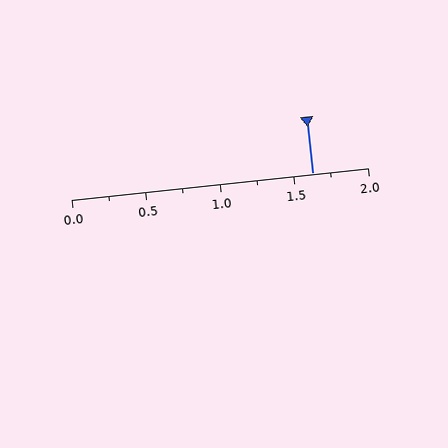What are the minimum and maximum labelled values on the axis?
The axis runs from 0.0 to 2.0.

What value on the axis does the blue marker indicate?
The marker indicates approximately 1.62.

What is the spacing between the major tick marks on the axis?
The major ticks are spaced 0.5 apart.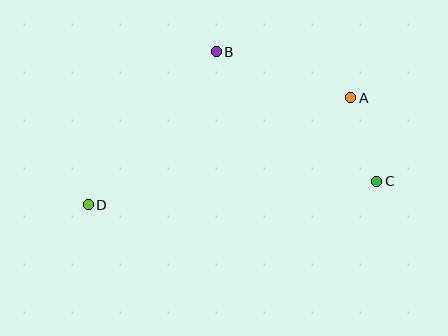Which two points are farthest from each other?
Points C and D are farthest from each other.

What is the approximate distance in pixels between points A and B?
The distance between A and B is approximately 142 pixels.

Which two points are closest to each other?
Points A and C are closest to each other.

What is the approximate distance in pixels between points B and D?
The distance between B and D is approximately 199 pixels.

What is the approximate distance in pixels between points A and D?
The distance between A and D is approximately 283 pixels.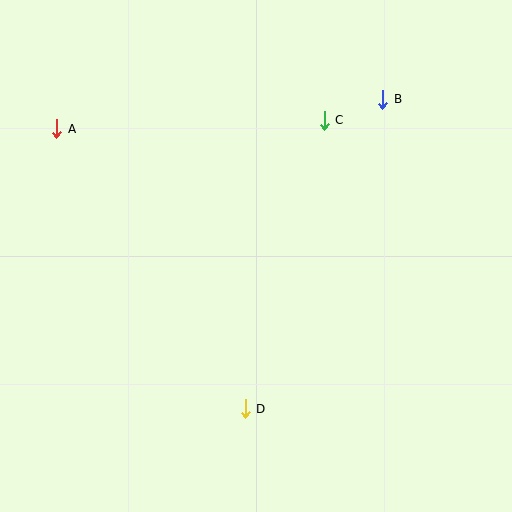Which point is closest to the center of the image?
Point C at (324, 120) is closest to the center.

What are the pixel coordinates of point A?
Point A is at (57, 129).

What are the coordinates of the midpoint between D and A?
The midpoint between D and A is at (151, 269).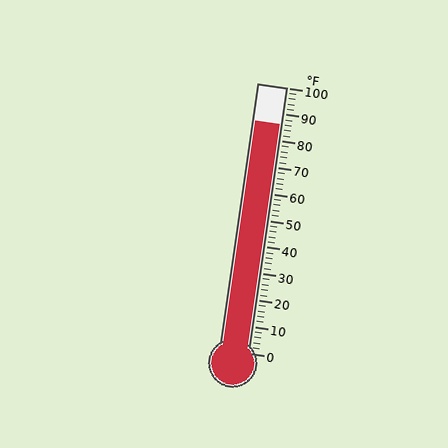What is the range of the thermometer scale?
The thermometer scale ranges from 0°F to 100°F.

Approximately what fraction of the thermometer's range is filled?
The thermometer is filled to approximately 85% of its range.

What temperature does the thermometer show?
The thermometer shows approximately 86°F.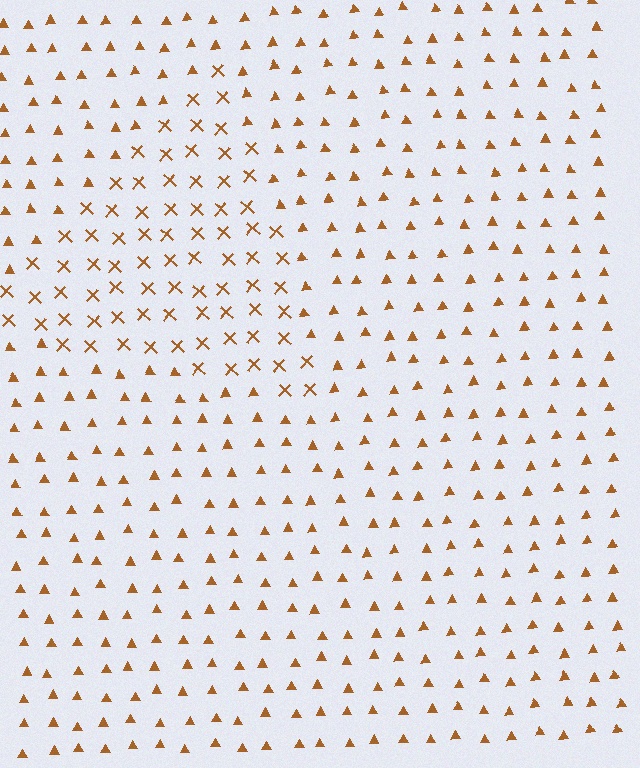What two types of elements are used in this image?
The image uses X marks inside the triangle region and triangles outside it.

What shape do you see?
I see a triangle.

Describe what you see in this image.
The image is filled with small brown elements arranged in a uniform grid. A triangle-shaped region contains X marks, while the surrounding area contains triangles. The boundary is defined purely by the change in element shape.